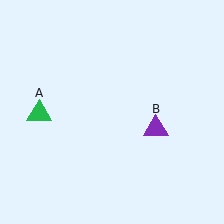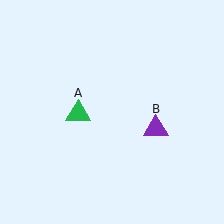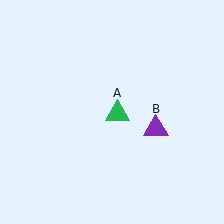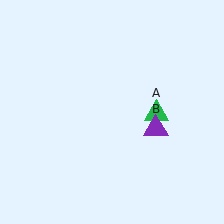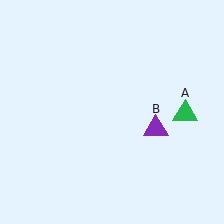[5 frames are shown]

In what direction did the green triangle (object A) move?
The green triangle (object A) moved right.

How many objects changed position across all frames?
1 object changed position: green triangle (object A).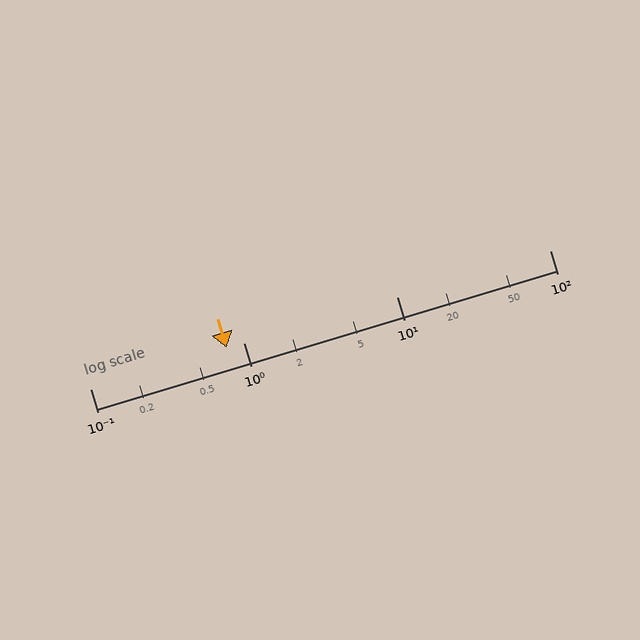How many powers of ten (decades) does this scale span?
The scale spans 3 decades, from 0.1 to 100.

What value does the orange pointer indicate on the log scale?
The pointer indicates approximately 0.78.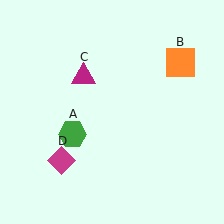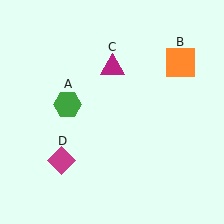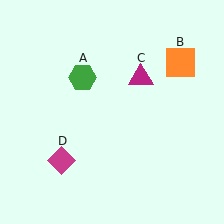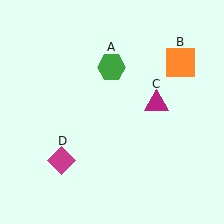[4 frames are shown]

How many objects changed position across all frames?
2 objects changed position: green hexagon (object A), magenta triangle (object C).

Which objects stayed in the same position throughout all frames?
Orange square (object B) and magenta diamond (object D) remained stationary.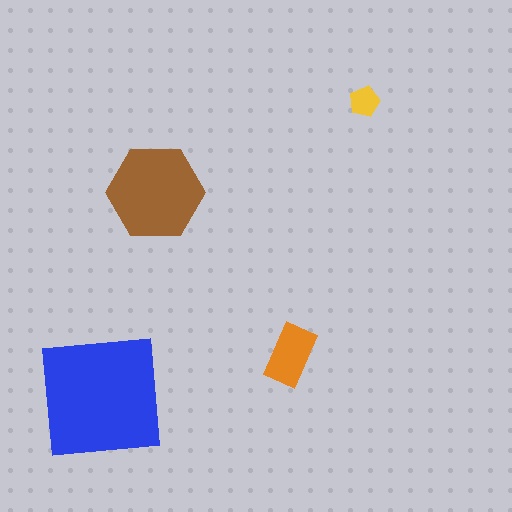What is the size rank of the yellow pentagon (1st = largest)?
4th.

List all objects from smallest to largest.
The yellow pentagon, the orange rectangle, the brown hexagon, the blue square.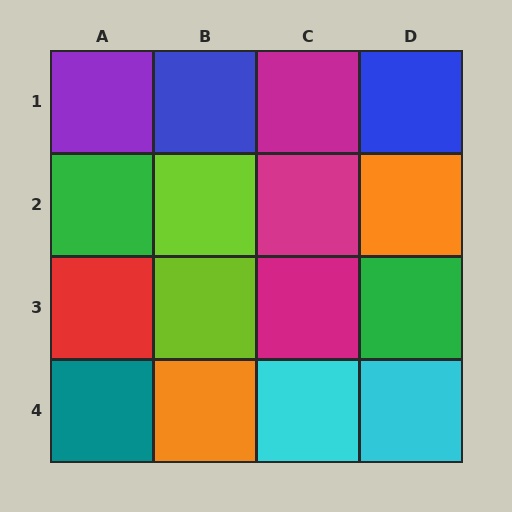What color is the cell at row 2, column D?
Orange.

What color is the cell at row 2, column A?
Green.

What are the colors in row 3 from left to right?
Red, lime, magenta, green.